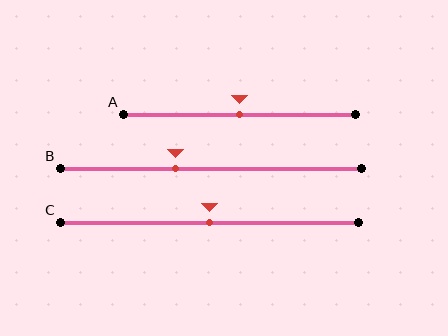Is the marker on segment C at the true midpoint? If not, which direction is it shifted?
Yes, the marker on segment C is at the true midpoint.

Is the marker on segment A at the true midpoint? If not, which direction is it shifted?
Yes, the marker on segment A is at the true midpoint.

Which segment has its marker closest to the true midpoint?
Segment A has its marker closest to the true midpoint.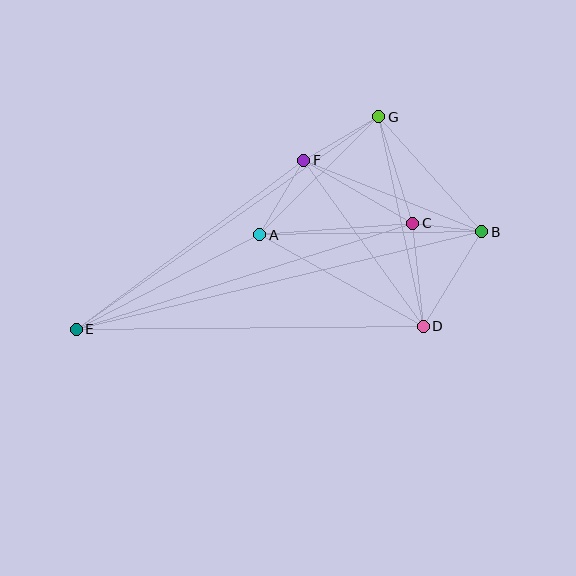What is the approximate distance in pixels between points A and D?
The distance between A and D is approximately 188 pixels.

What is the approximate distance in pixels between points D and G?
The distance between D and G is approximately 214 pixels.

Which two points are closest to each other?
Points B and C are closest to each other.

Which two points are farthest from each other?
Points B and E are farthest from each other.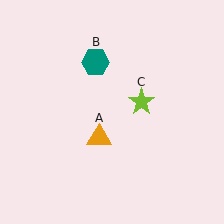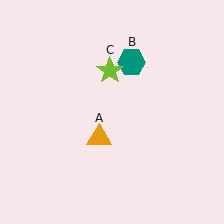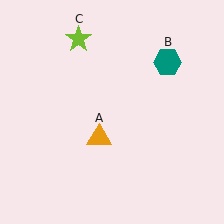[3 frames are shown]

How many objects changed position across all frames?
2 objects changed position: teal hexagon (object B), lime star (object C).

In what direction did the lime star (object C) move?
The lime star (object C) moved up and to the left.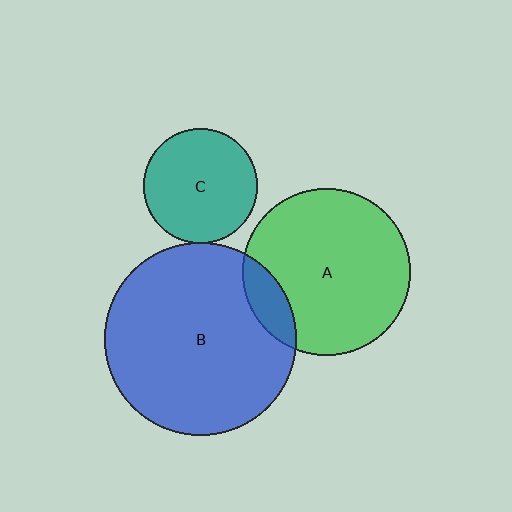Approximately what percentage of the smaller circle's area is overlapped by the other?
Approximately 10%.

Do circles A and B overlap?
Yes.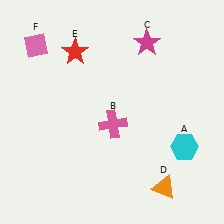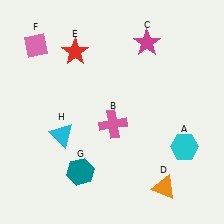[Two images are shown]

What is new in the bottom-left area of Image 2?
A teal hexagon (G) was added in the bottom-left area of Image 2.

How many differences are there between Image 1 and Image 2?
There are 2 differences between the two images.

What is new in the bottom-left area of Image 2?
A cyan triangle (H) was added in the bottom-left area of Image 2.